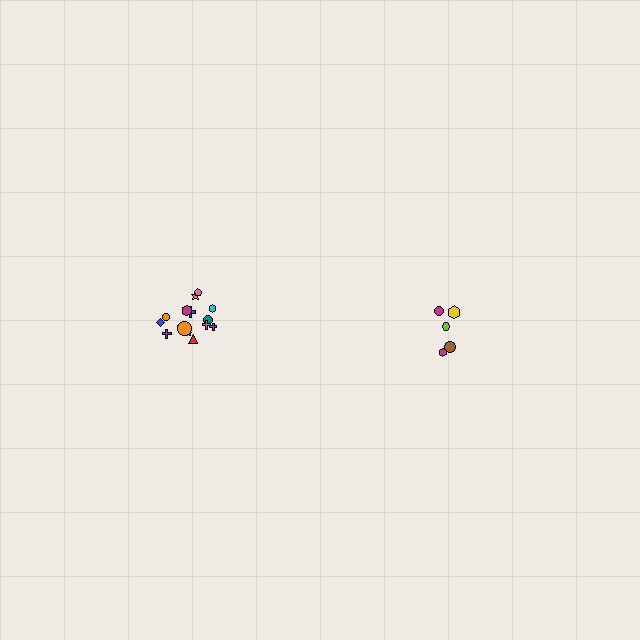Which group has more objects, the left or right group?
The left group.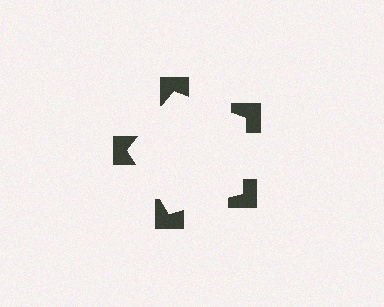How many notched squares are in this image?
There are 5 — one at each vertex of the illusory pentagon.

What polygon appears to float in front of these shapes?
An illusory pentagon — its edges are inferred from the aligned wedge cuts in the notched squares, not physically drawn.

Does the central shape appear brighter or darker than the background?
It typically appears slightly brighter than the background, even though no actual brightness change is drawn.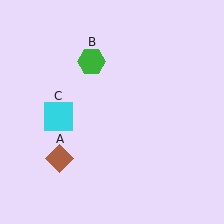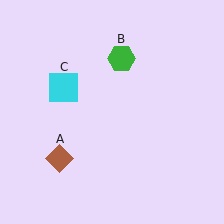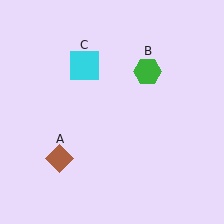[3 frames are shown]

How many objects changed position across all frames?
2 objects changed position: green hexagon (object B), cyan square (object C).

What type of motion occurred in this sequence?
The green hexagon (object B), cyan square (object C) rotated clockwise around the center of the scene.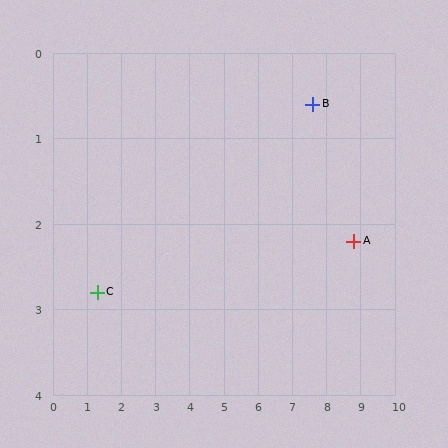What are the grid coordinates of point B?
Point B is at approximately (7.6, 0.6).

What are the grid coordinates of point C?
Point C is at approximately (1.3, 2.8).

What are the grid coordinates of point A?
Point A is at approximately (8.8, 2.2).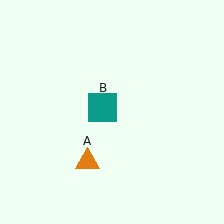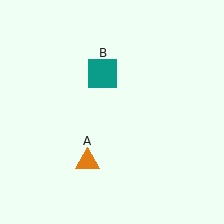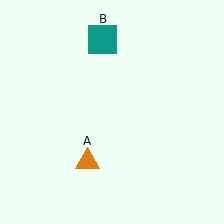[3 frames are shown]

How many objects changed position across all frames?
1 object changed position: teal square (object B).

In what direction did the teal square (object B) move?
The teal square (object B) moved up.